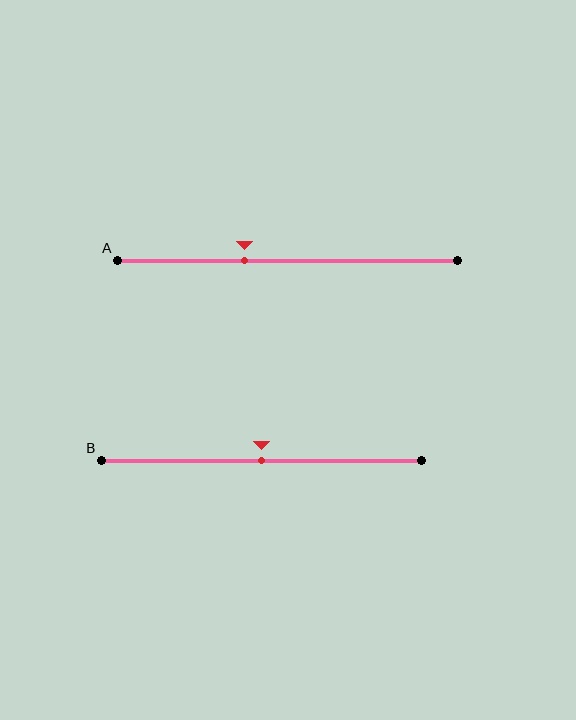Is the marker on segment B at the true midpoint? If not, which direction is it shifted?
Yes, the marker on segment B is at the true midpoint.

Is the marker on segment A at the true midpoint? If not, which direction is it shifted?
No, the marker on segment A is shifted to the left by about 13% of the segment length.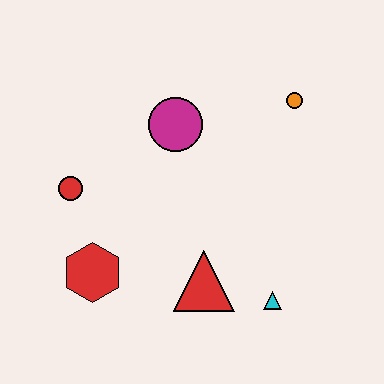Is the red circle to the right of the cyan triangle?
No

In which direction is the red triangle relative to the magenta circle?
The red triangle is below the magenta circle.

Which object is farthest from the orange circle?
The red hexagon is farthest from the orange circle.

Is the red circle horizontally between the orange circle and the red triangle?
No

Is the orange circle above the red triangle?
Yes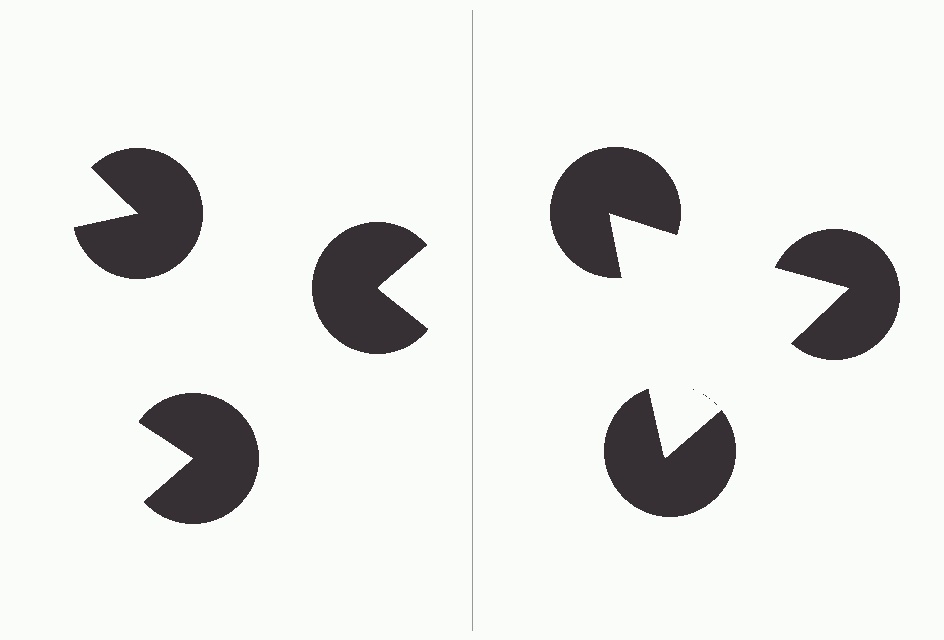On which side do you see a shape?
An illusory triangle appears on the right side. On the left side the wedge cuts are rotated, so no coherent shape forms.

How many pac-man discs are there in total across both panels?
6 — 3 on each side.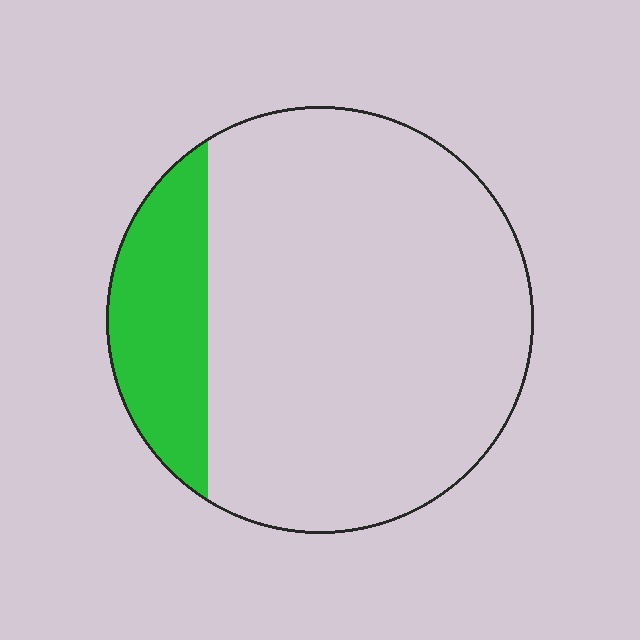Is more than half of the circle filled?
No.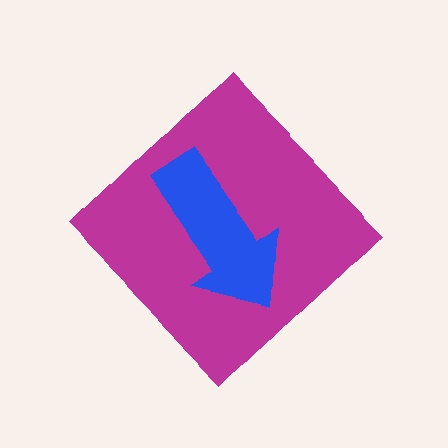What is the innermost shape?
The blue arrow.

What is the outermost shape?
The magenta diamond.